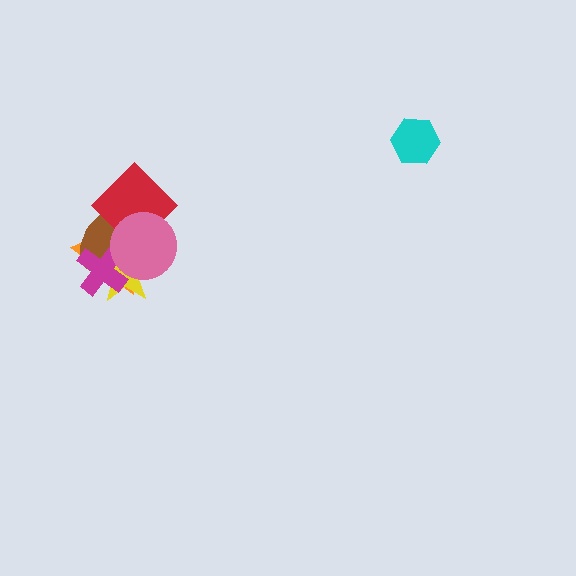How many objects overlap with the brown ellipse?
5 objects overlap with the brown ellipse.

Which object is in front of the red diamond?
The pink circle is in front of the red diamond.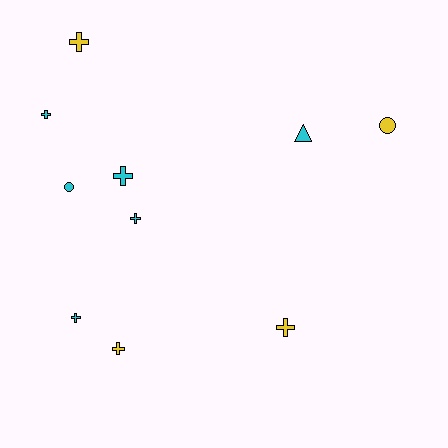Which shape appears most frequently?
Cross, with 7 objects.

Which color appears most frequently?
Cyan, with 6 objects.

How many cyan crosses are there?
There are 4 cyan crosses.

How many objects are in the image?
There are 10 objects.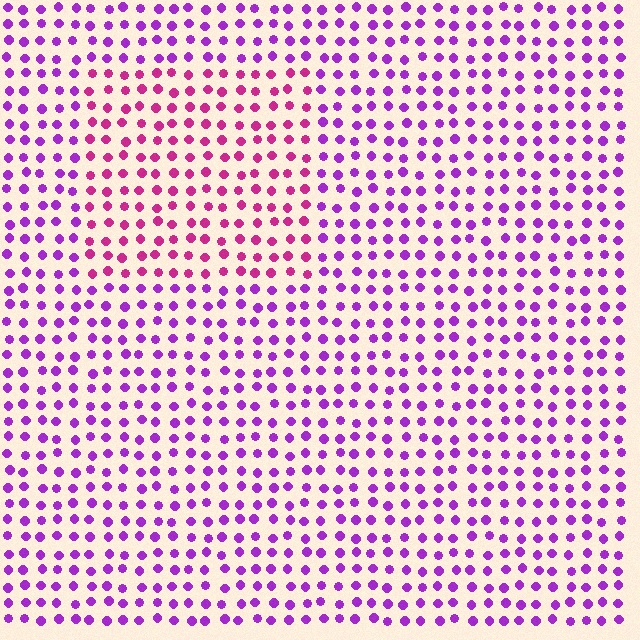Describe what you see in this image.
The image is filled with small purple elements in a uniform arrangement. A rectangle-shaped region is visible where the elements are tinted to a slightly different hue, forming a subtle color boundary.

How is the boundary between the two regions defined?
The boundary is defined purely by a slight shift in hue (about 37 degrees). Spacing, size, and orientation are identical on both sides.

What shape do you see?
I see a rectangle.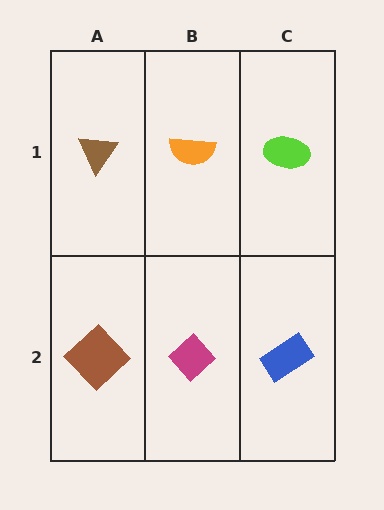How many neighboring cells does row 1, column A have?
2.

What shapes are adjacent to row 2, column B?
An orange semicircle (row 1, column B), a brown diamond (row 2, column A), a blue rectangle (row 2, column C).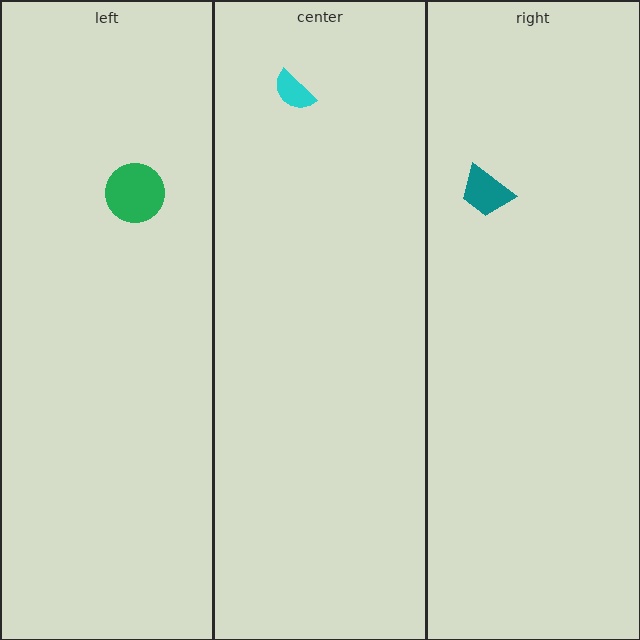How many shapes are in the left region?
1.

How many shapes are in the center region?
1.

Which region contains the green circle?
The left region.